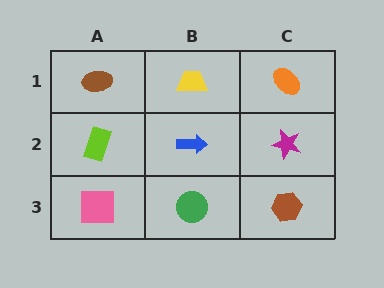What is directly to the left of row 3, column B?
A pink square.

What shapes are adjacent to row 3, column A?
A lime rectangle (row 2, column A), a green circle (row 3, column B).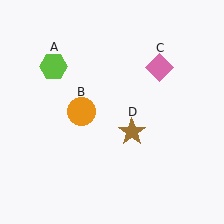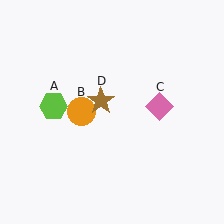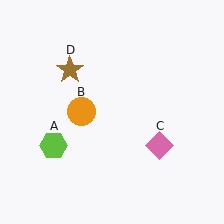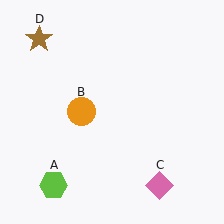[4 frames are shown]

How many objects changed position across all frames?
3 objects changed position: lime hexagon (object A), pink diamond (object C), brown star (object D).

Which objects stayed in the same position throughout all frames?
Orange circle (object B) remained stationary.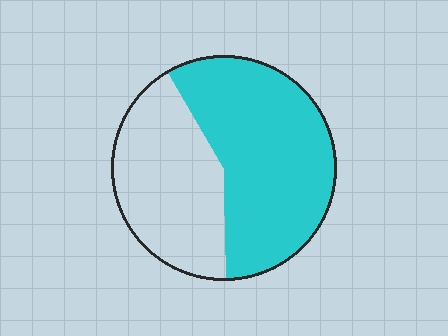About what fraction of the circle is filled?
About three fifths (3/5).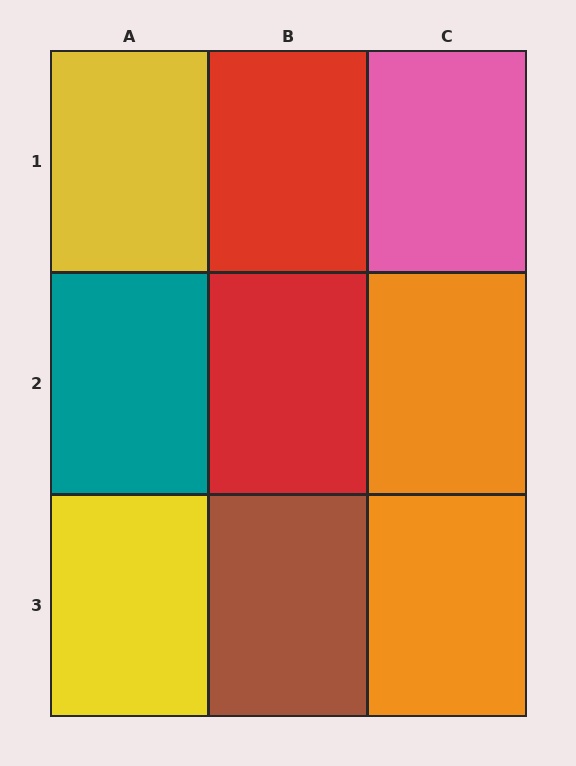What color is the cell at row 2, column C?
Orange.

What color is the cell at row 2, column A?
Teal.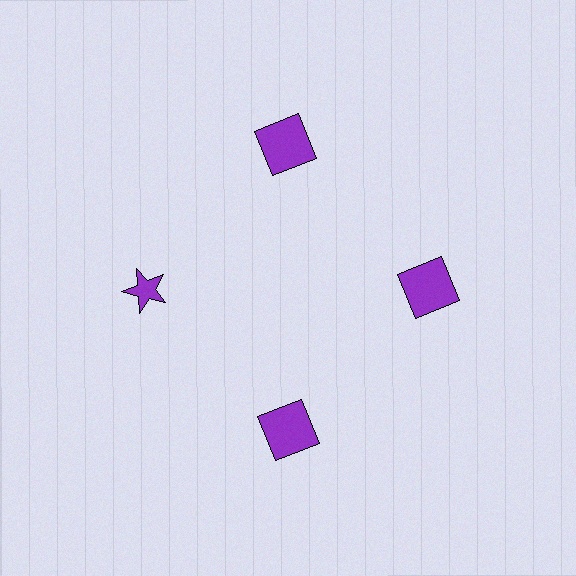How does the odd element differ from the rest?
It has a different shape: star instead of square.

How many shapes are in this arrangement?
There are 4 shapes arranged in a ring pattern.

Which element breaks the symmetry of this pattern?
The purple star at roughly the 9 o'clock position breaks the symmetry. All other shapes are purple squares.